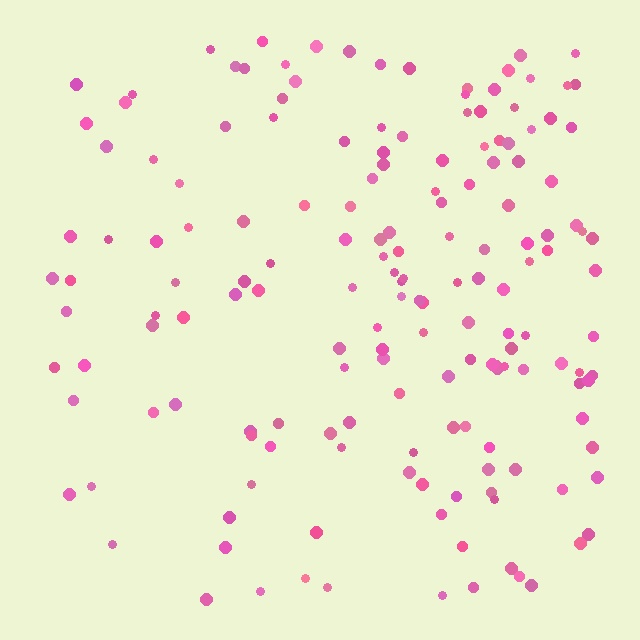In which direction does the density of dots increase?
From left to right, with the right side densest.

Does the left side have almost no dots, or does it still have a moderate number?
Still a moderate number, just noticeably fewer than the right.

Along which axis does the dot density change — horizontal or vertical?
Horizontal.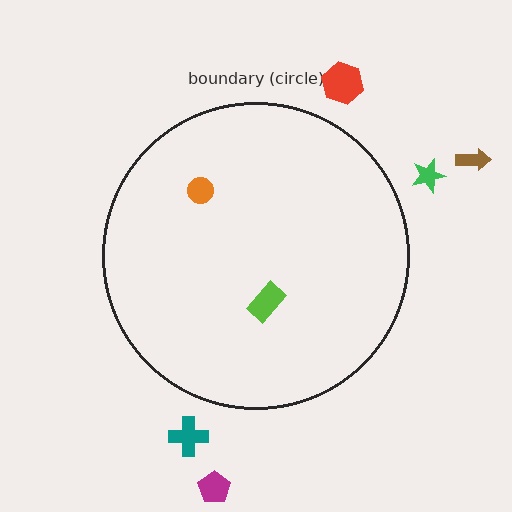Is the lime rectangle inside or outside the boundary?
Inside.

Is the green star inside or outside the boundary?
Outside.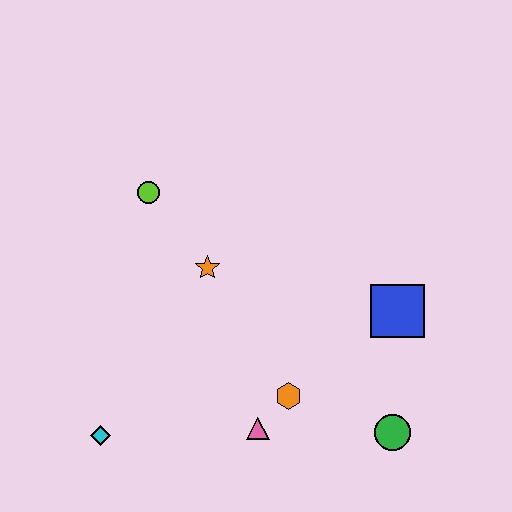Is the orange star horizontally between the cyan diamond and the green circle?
Yes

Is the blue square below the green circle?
No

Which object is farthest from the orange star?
The green circle is farthest from the orange star.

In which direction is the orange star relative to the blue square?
The orange star is to the left of the blue square.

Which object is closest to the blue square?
The green circle is closest to the blue square.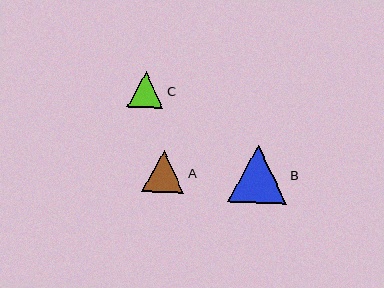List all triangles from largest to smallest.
From largest to smallest: B, A, C.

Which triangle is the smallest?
Triangle C is the smallest with a size of approximately 36 pixels.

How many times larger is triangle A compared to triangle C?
Triangle A is approximately 1.2 times the size of triangle C.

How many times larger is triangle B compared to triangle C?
Triangle B is approximately 1.6 times the size of triangle C.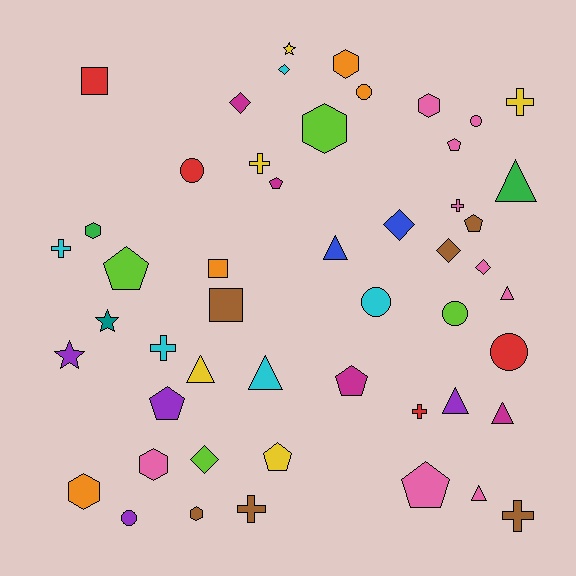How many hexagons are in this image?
There are 7 hexagons.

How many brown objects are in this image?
There are 6 brown objects.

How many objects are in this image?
There are 50 objects.